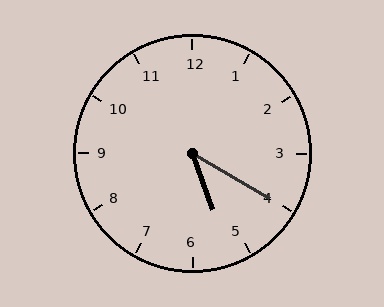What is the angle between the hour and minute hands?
Approximately 40 degrees.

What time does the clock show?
5:20.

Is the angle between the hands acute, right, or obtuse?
It is acute.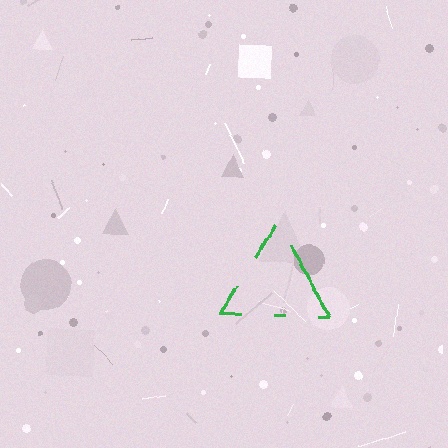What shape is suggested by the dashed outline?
The dashed outline suggests a triangle.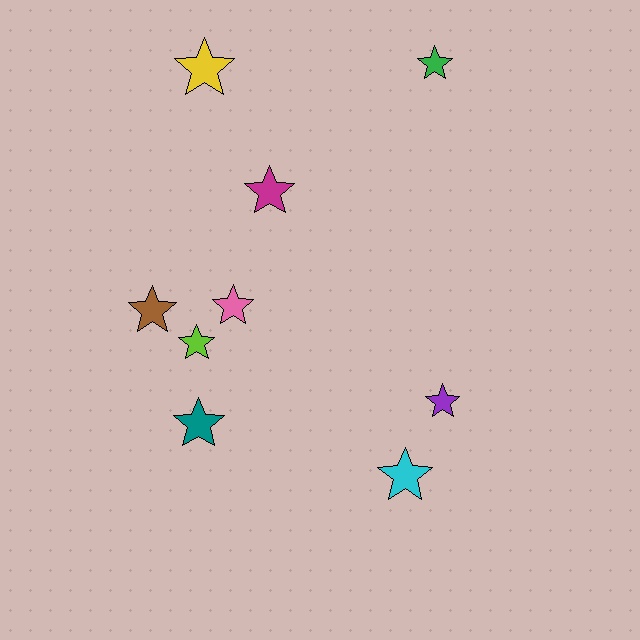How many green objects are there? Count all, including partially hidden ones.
There is 1 green object.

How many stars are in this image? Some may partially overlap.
There are 9 stars.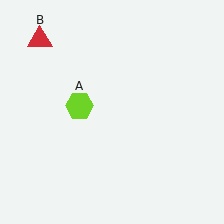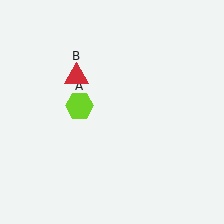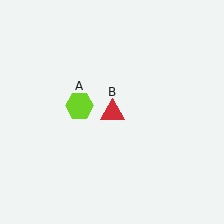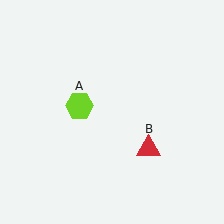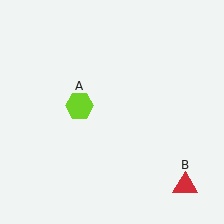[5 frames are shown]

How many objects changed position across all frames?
1 object changed position: red triangle (object B).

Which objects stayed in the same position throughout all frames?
Lime hexagon (object A) remained stationary.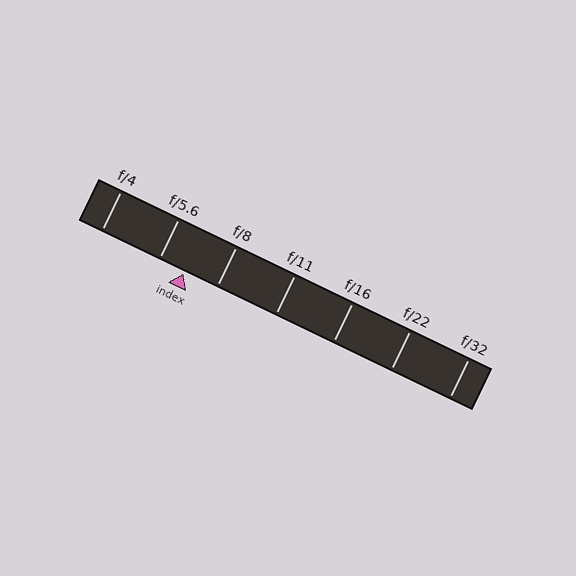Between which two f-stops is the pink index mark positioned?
The index mark is between f/5.6 and f/8.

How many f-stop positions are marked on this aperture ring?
There are 7 f-stop positions marked.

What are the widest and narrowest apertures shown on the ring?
The widest aperture shown is f/4 and the narrowest is f/32.